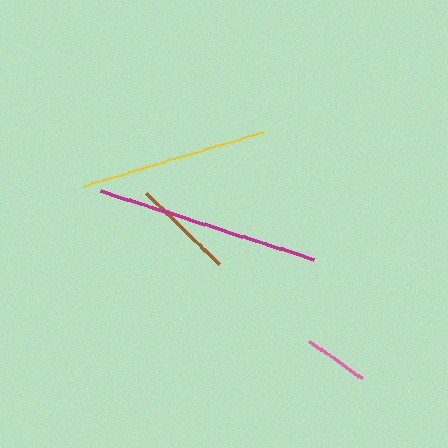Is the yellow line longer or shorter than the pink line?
The yellow line is longer than the pink line.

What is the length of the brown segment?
The brown segment is approximately 103 pixels long.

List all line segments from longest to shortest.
From longest to shortest: magenta, yellow, brown, pink.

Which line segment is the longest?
The magenta line is the longest at approximately 224 pixels.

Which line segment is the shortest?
The pink line is the shortest at approximately 65 pixels.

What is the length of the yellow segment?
The yellow segment is approximately 187 pixels long.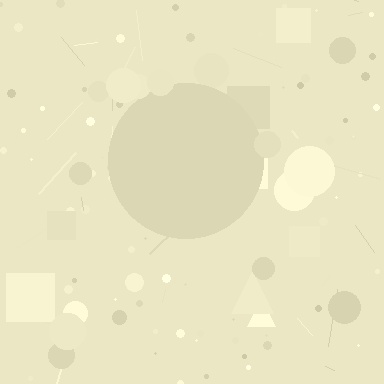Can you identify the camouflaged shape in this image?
The camouflaged shape is a circle.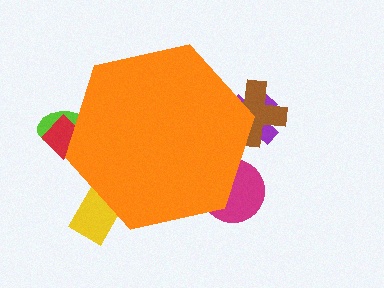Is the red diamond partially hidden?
Yes, the red diamond is partially hidden behind the orange hexagon.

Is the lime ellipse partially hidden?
Yes, the lime ellipse is partially hidden behind the orange hexagon.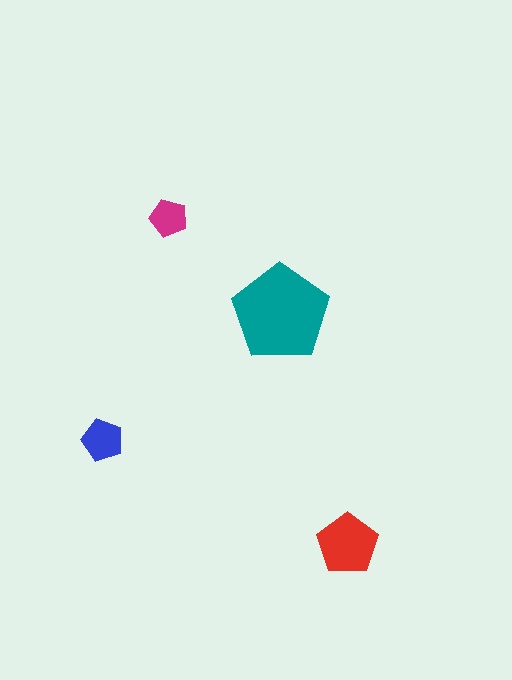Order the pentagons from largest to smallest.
the teal one, the red one, the blue one, the magenta one.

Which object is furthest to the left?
The blue pentagon is leftmost.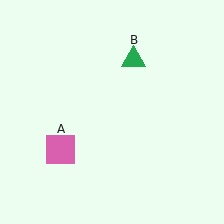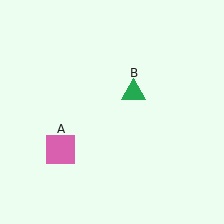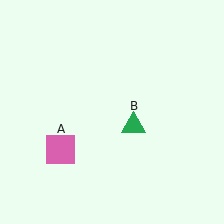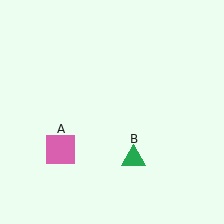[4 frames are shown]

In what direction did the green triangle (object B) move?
The green triangle (object B) moved down.